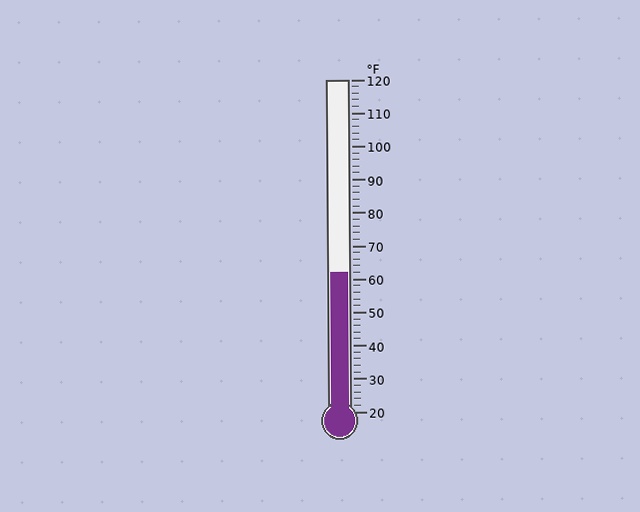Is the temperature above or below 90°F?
The temperature is below 90°F.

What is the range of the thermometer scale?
The thermometer scale ranges from 20°F to 120°F.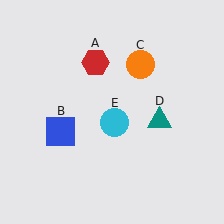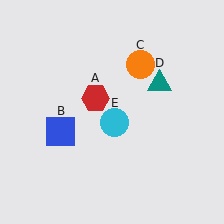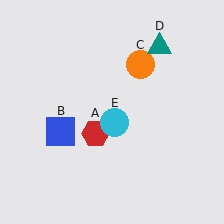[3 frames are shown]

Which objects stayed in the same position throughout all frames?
Blue square (object B) and orange circle (object C) and cyan circle (object E) remained stationary.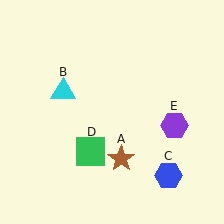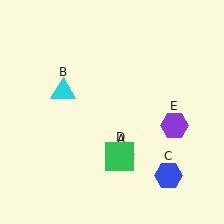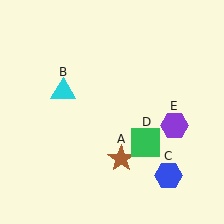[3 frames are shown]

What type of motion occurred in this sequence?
The green square (object D) rotated counterclockwise around the center of the scene.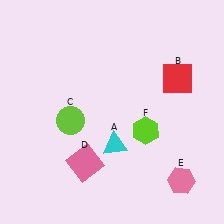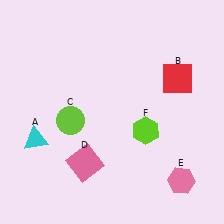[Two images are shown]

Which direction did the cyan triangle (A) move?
The cyan triangle (A) moved left.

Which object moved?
The cyan triangle (A) moved left.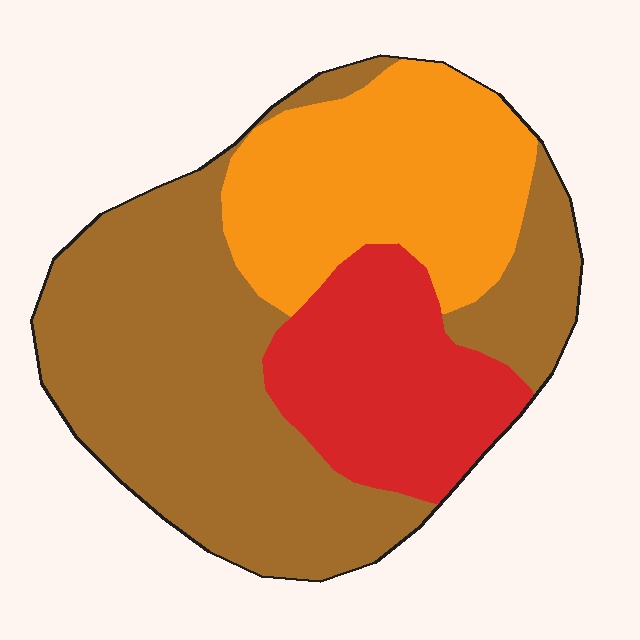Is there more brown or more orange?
Brown.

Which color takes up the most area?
Brown, at roughly 50%.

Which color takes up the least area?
Red, at roughly 20%.